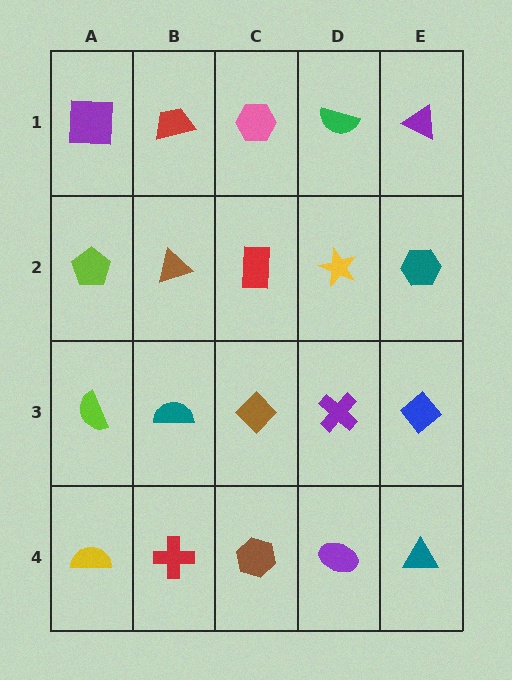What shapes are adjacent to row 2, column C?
A pink hexagon (row 1, column C), a brown diamond (row 3, column C), a brown triangle (row 2, column B), a yellow star (row 2, column D).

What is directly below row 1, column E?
A teal hexagon.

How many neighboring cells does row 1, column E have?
2.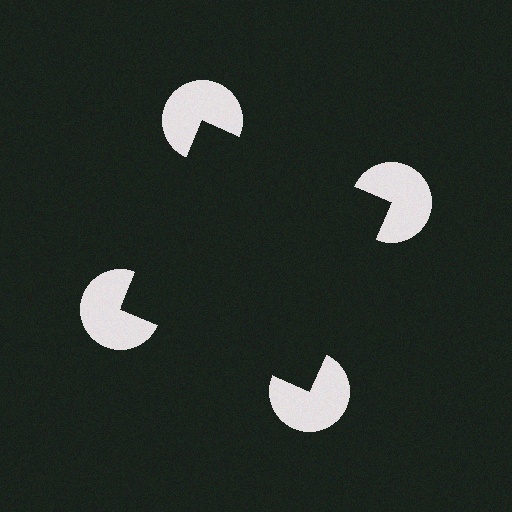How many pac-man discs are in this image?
There are 4 — one at each vertex of the illusory square.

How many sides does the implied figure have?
4 sides.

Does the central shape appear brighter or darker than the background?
It typically appears slightly darker than the background, even though no actual brightness change is drawn.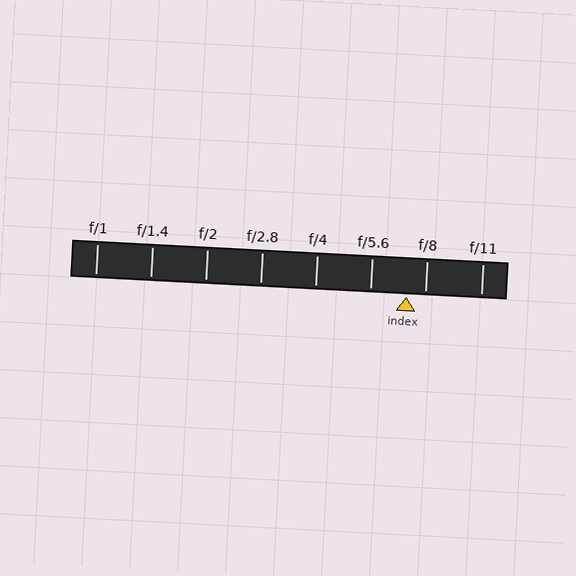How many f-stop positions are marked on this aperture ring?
There are 8 f-stop positions marked.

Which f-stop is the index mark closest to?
The index mark is closest to f/8.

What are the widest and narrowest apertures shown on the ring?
The widest aperture shown is f/1 and the narrowest is f/11.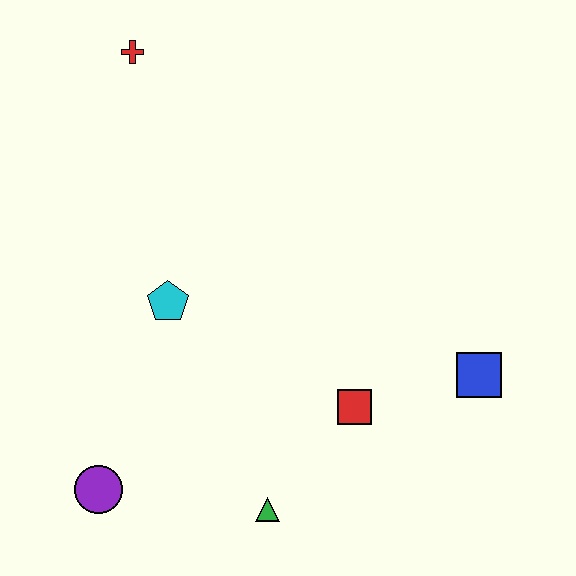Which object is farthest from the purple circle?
The red cross is farthest from the purple circle.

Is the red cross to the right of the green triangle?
No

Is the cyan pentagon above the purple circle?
Yes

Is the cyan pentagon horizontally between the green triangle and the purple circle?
Yes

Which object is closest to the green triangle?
The red square is closest to the green triangle.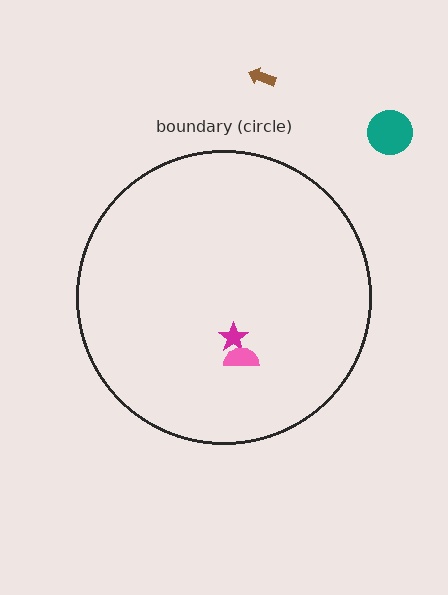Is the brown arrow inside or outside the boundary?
Outside.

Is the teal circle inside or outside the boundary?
Outside.